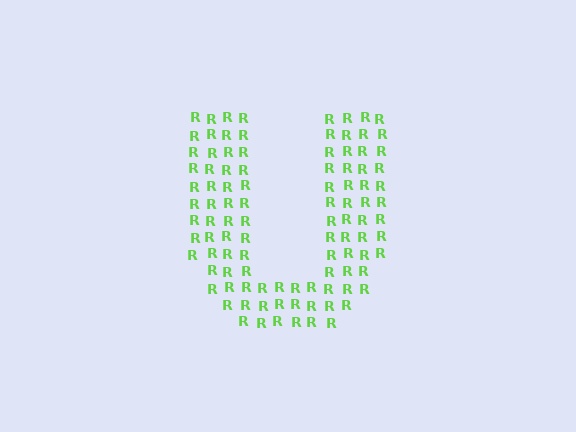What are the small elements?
The small elements are letter R's.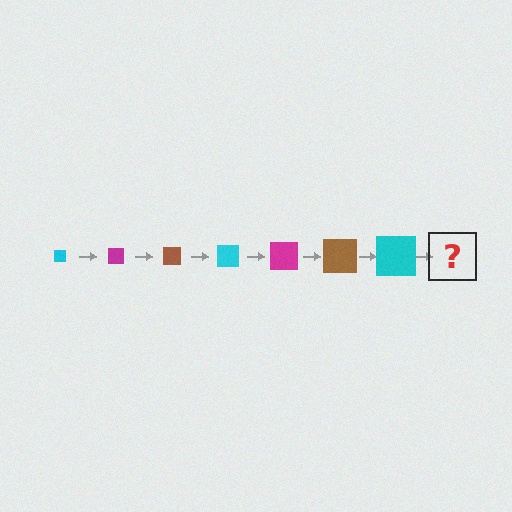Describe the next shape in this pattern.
It should be a magenta square, larger than the previous one.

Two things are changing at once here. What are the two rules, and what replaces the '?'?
The two rules are that the square grows larger each step and the color cycles through cyan, magenta, and brown. The '?' should be a magenta square, larger than the previous one.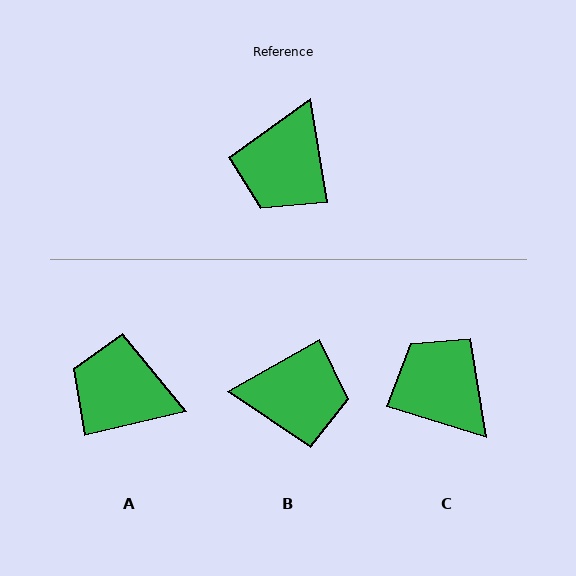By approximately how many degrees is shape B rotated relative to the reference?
Approximately 110 degrees counter-clockwise.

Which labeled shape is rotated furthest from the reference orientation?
C, about 117 degrees away.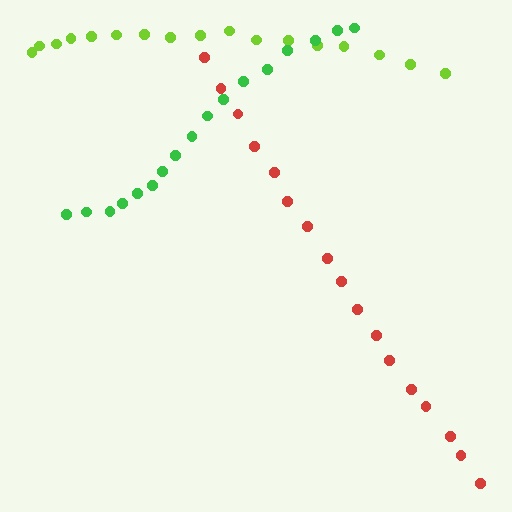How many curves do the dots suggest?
There are 3 distinct paths.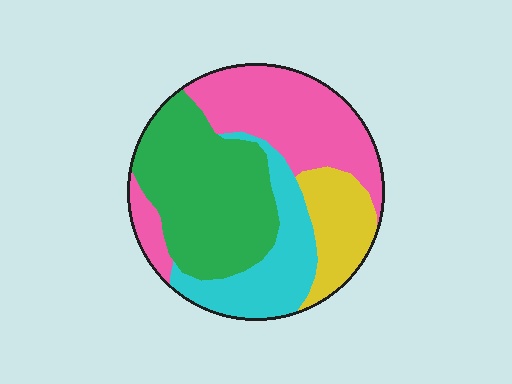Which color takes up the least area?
Yellow, at roughly 15%.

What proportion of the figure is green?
Green covers 35% of the figure.